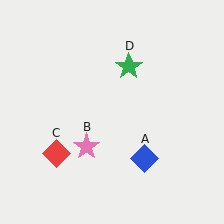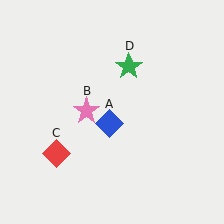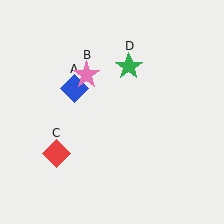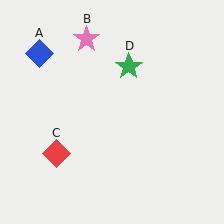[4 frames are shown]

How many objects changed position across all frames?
2 objects changed position: blue diamond (object A), pink star (object B).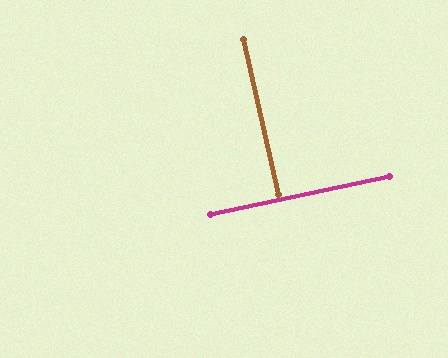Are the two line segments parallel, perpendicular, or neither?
Perpendicular — they meet at approximately 89°.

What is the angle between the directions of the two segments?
Approximately 89 degrees.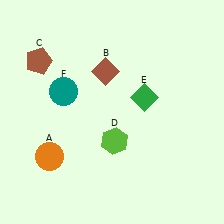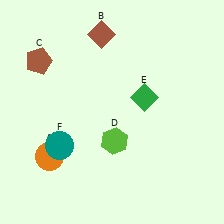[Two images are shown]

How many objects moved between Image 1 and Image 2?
2 objects moved between the two images.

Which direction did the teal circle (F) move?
The teal circle (F) moved down.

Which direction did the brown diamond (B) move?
The brown diamond (B) moved up.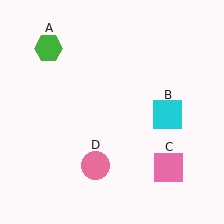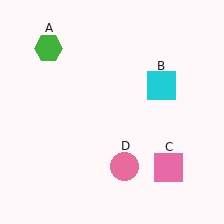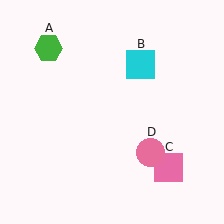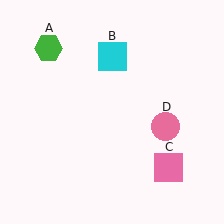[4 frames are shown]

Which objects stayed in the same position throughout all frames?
Green hexagon (object A) and pink square (object C) remained stationary.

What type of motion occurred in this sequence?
The cyan square (object B), pink circle (object D) rotated counterclockwise around the center of the scene.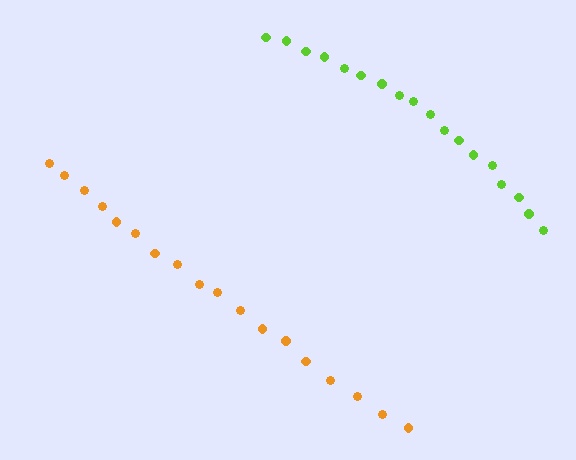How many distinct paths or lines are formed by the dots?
There are 2 distinct paths.